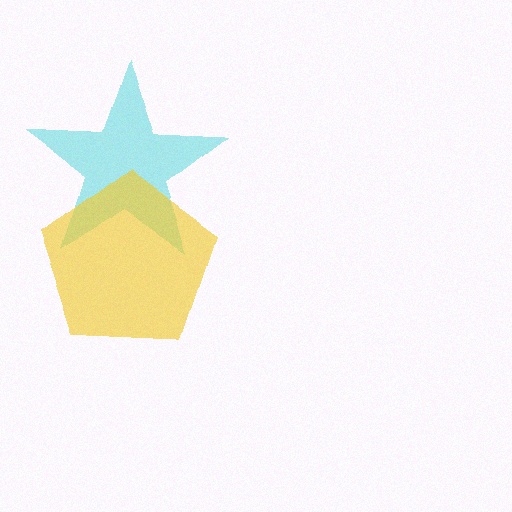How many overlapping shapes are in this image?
There are 2 overlapping shapes in the image.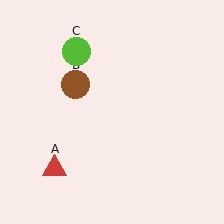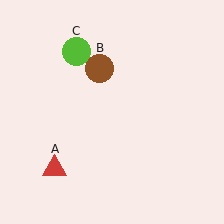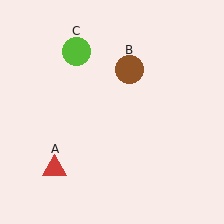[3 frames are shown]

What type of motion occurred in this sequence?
The brown circle (object B) rotated clockwise around the center of the scene.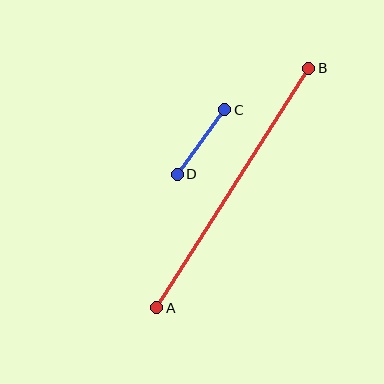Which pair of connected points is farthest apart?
Points A and B are farthest apart.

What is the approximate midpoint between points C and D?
The midpoint is at approximately (201, 142) pixels.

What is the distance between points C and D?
The distance is approximately 80 pixels.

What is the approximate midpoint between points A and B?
The midpoint is at approximately (233, 188) pixels.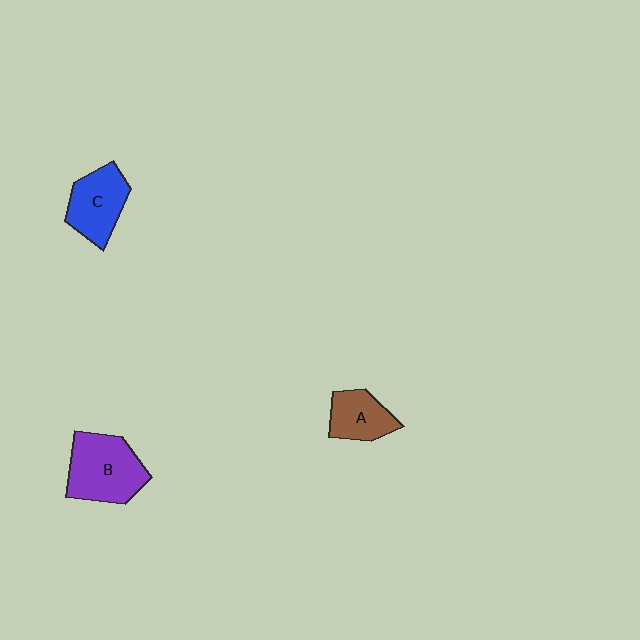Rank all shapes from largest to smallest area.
From largest to smallest: B (purple), C (blue), A (brown).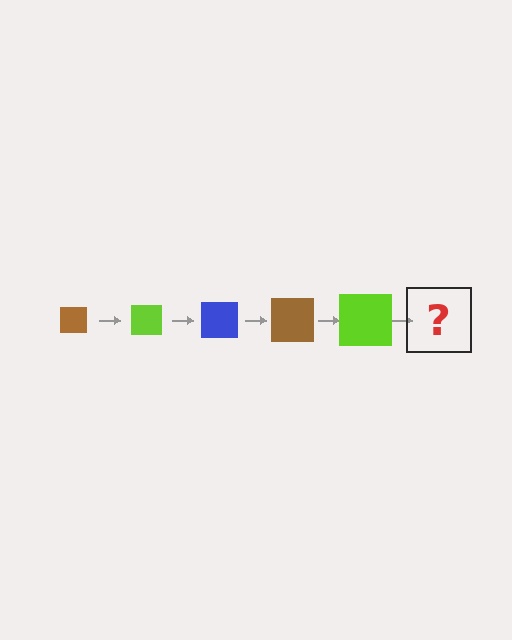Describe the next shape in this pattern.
It should be a blue square, larger than the previous one.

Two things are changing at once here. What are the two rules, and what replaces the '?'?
The two rules are that the square grows larger each step and the color cycles through brown, lime, and blue. The '?' should be a blue square, larger than the previous one.